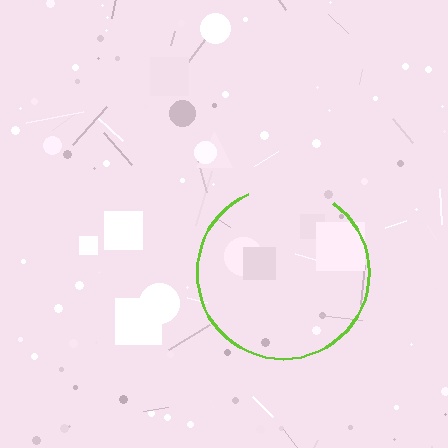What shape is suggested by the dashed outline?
The dashed outline suggests a circle.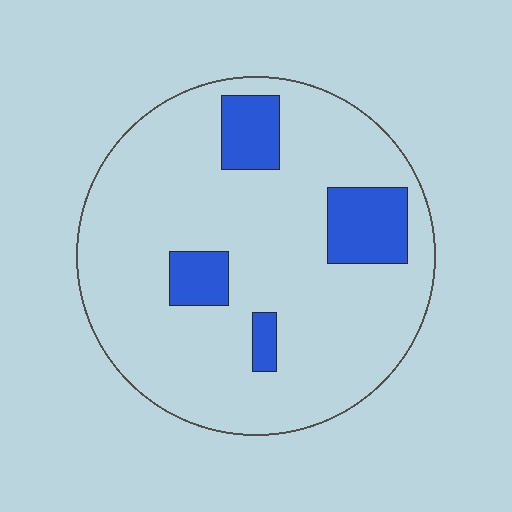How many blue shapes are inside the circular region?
4.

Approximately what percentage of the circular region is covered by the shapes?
Approximately 15%.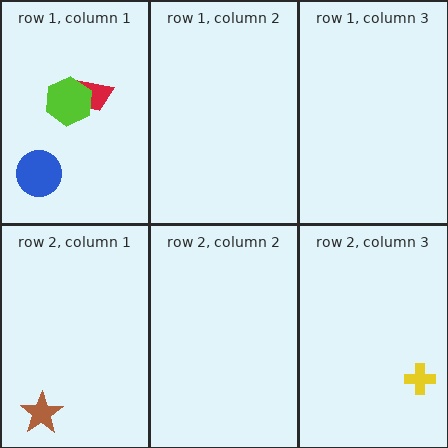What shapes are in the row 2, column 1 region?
The brown star.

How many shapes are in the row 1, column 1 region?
3.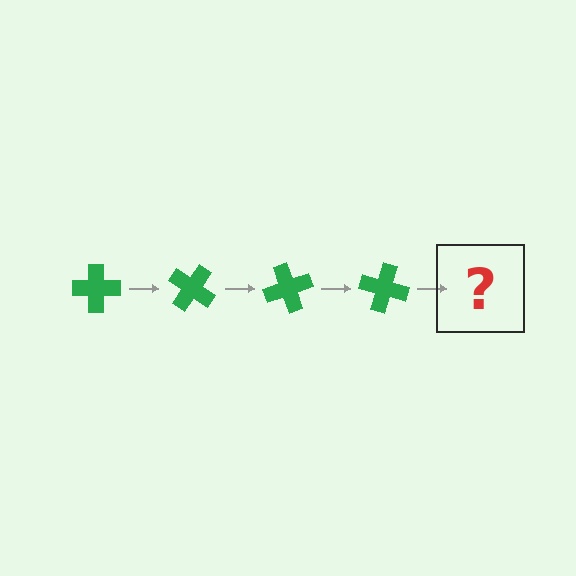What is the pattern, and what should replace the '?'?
The pattern is that the cross rotates 35 degrees each step. The '?' should be a green cross rotated 140 degrees.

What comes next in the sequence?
The next element should be a green cross rotated 140 degrees.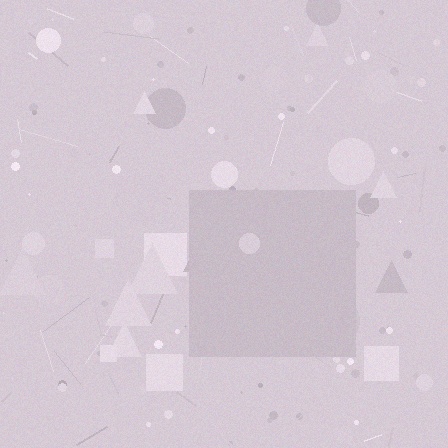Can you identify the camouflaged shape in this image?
The camouflaged shape is a square.